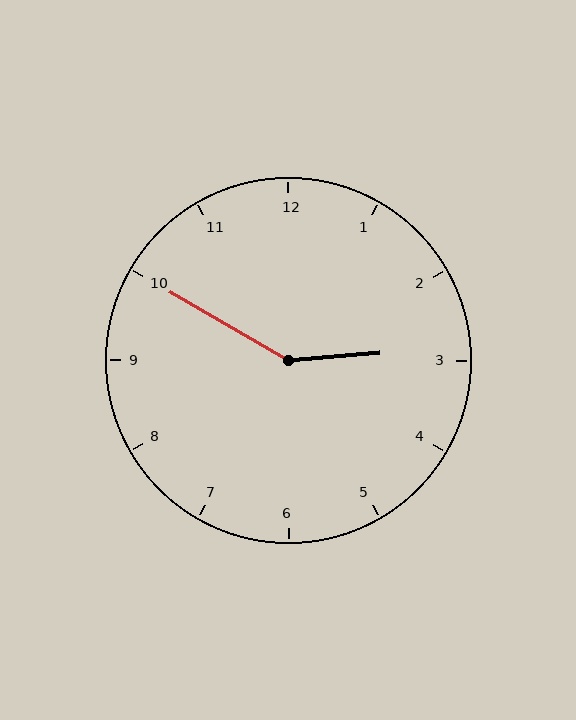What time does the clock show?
2:50.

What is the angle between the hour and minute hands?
Approximately 145 degrees.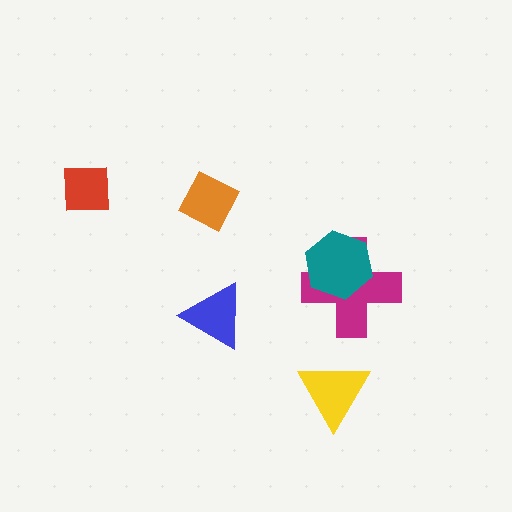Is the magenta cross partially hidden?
Yes, it is partially covered by another shape.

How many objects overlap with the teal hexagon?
1 object overlaps with the teal hexagon.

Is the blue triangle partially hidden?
No, no other shape covers it.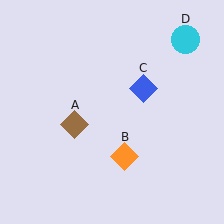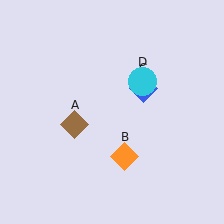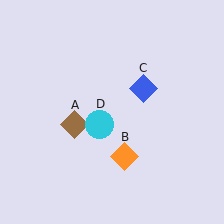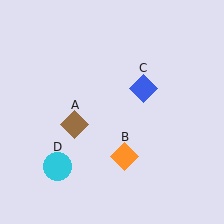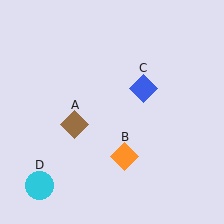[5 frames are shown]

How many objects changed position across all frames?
1 object changed position: cyan circle (object D).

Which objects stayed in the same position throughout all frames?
Brown diamond (object A) and orange diamond (object B) and blue diamond (object C) remained stationary.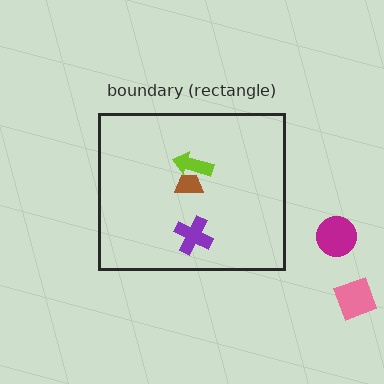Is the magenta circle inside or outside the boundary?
Outside.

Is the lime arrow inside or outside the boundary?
Inside.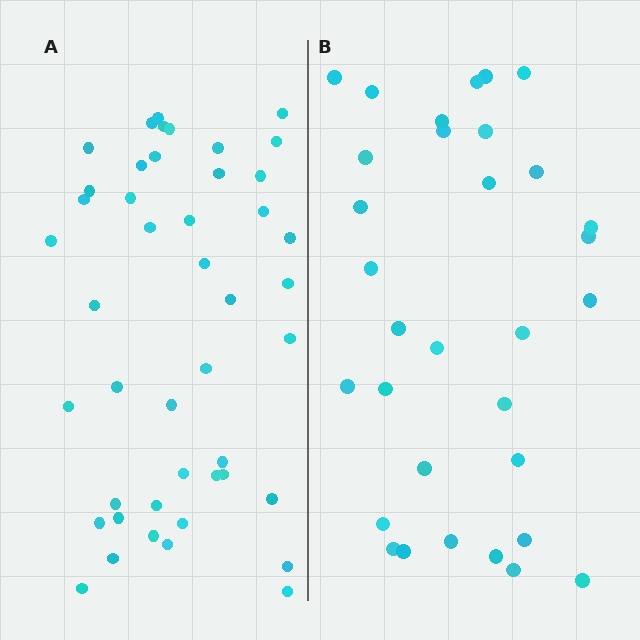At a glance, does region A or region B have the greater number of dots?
Region A (the left region) has more dots.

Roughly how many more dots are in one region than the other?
Region A has approximately 15 more dots than region B.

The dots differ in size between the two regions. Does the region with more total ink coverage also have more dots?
No. Region B has more total ink coverage because its dots are larger, but region A actually contains more individual dots. Total area can be misleading — the number of items is what matters here.